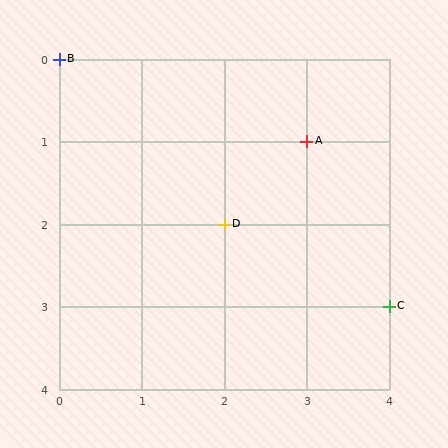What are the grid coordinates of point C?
Point C is at grid coordinates (4, 3).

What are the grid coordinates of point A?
Point A is at grid coordinates (3, 1).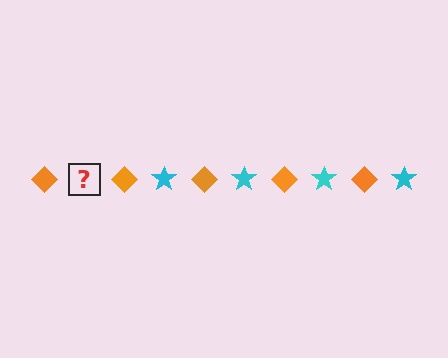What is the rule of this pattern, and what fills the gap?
The rule is that the pattern alternates between orange diamond and cyan star. The gap should be filled with a cyan star.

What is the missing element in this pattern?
The missing element is a cyan star.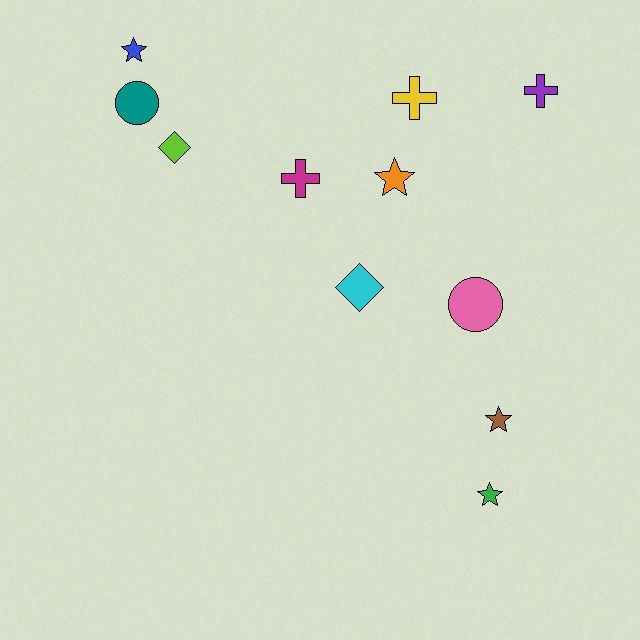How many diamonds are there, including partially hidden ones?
There are 2 diamonds.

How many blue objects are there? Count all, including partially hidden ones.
There is 1 blue object.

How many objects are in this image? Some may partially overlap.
There are 11 objects.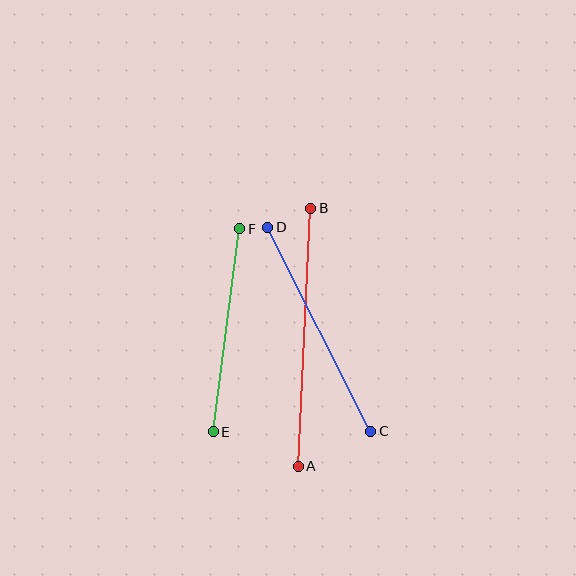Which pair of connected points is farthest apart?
Points A and B are farthest apart.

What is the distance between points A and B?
The distance is approximately 258 pixels.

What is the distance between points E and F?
The distance is approximately 205 pixels.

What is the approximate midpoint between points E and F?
The midpoint is at approximately (227, 330) pixels.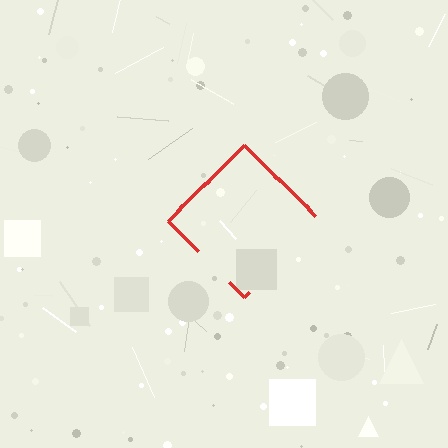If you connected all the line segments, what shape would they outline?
They would outline a diamond.